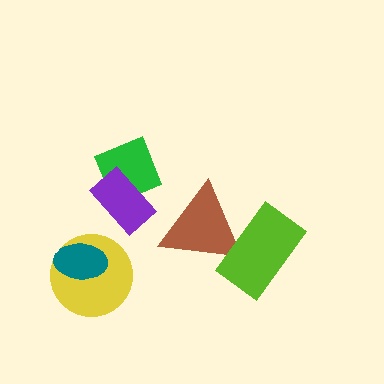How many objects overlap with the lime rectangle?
1 object overlaps with the lime rectangle.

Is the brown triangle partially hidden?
Yes, it is partially covered by another shape.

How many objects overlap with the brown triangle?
1 object overlaps with the brown triangle.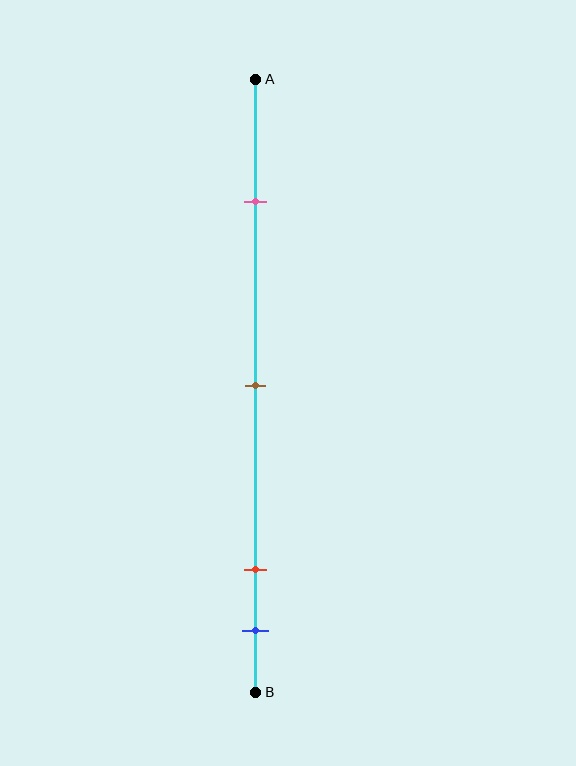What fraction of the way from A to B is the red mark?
The red mark is approximately 80% (0.8) of the way from A to B.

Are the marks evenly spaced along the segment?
No, the marks are not evenly spaced.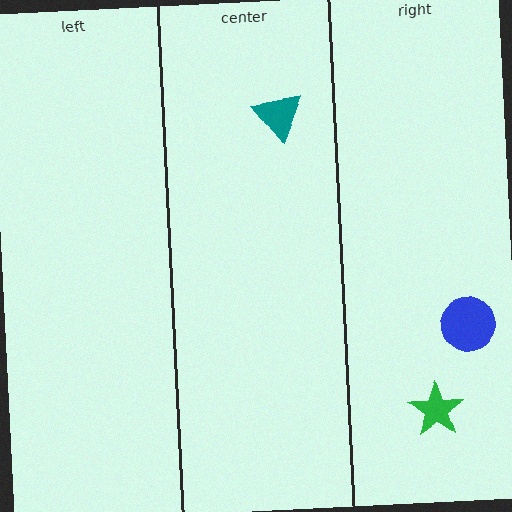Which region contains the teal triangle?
The center region.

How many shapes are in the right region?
2.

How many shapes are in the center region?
1.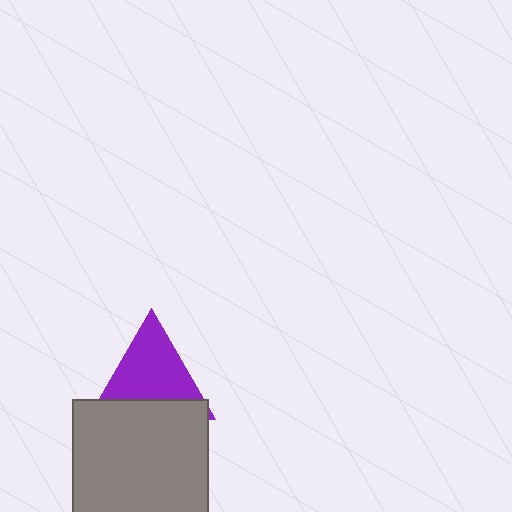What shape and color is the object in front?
The object in front is a gray rectangle.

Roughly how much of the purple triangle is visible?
Most of it is visible (roughly 68%).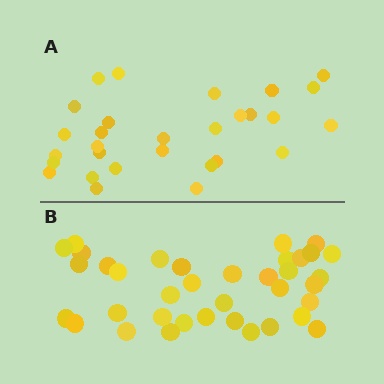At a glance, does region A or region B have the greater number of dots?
Region B (the bottom region) has more dots.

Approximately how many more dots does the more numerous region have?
Region B has roughly 8 or so more dots than region A.